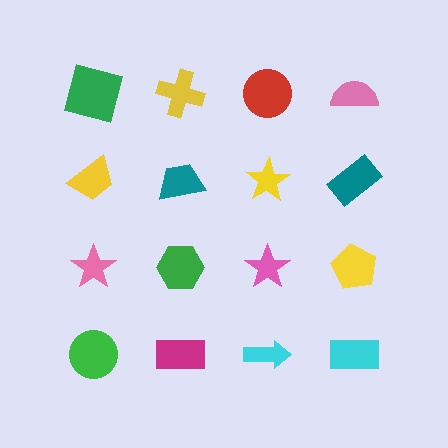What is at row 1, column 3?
A red circle.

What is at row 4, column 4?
A cyan rectangle.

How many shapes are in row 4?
4 shapes.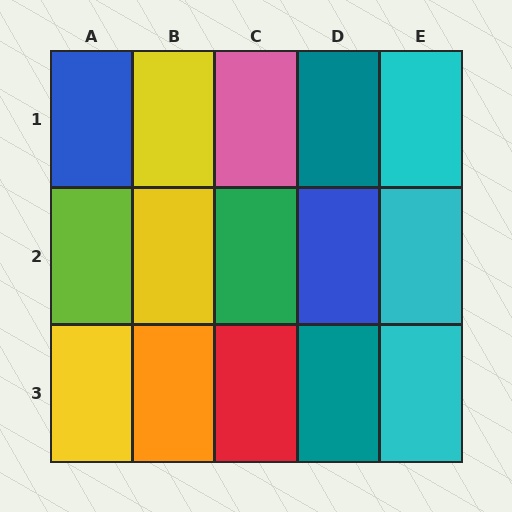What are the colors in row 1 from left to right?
Blue, yellow, pink, teal, cyan.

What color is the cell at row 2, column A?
Lime.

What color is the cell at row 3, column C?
Red.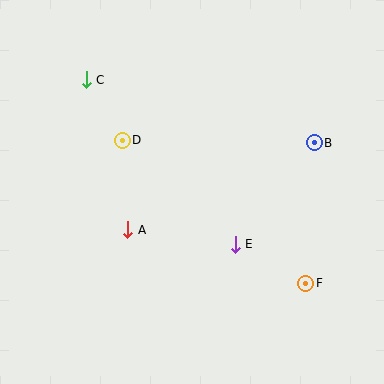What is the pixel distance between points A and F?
The distance between A and F is 186 pixels.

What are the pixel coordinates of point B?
Point B is at (314, 143).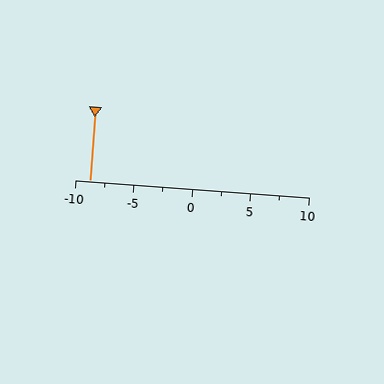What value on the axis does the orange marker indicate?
The marker indicates approximately -8.8.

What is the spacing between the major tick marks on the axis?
The major ticks are spaced 5 apart.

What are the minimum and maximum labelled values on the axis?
The axis runs from -10 to 10.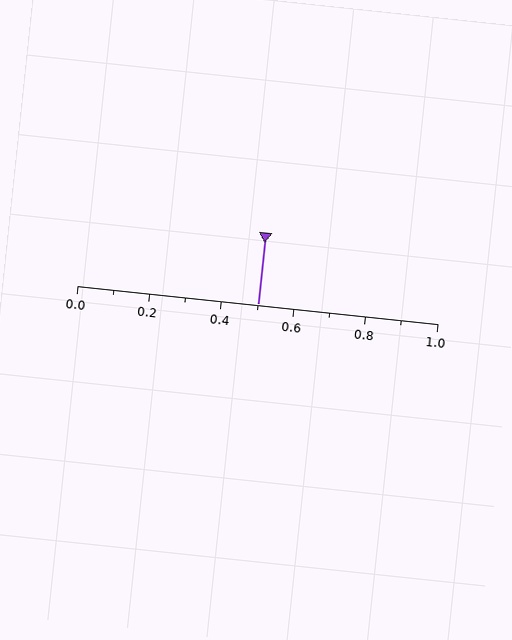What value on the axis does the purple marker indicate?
The marker indicates approximately 0.5.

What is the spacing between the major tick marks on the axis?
The major ticks are spaced 0.2 apart.